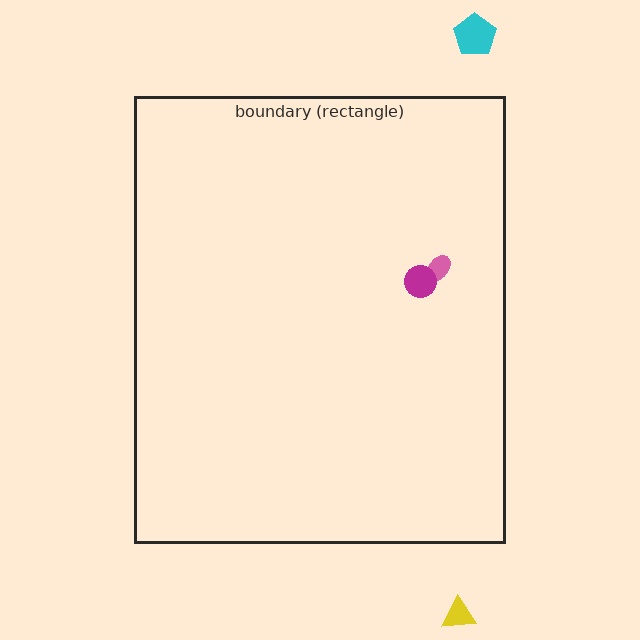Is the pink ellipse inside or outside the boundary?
Inside.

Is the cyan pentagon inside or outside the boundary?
Outside.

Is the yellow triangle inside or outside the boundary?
Outside.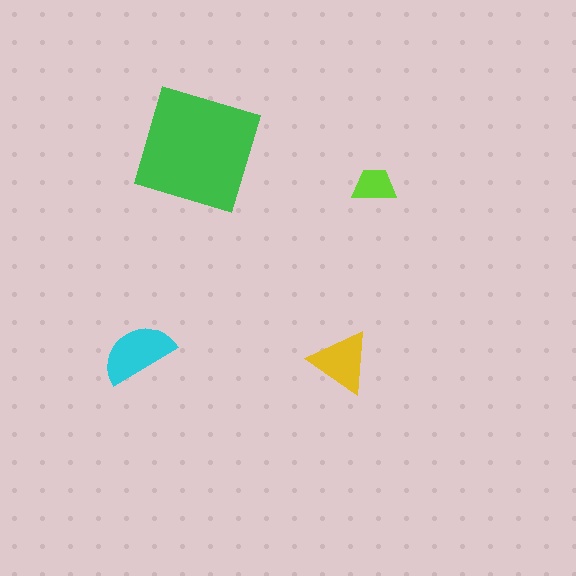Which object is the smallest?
The lime trapezoid.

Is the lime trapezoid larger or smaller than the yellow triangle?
Smaller.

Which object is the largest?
The green square.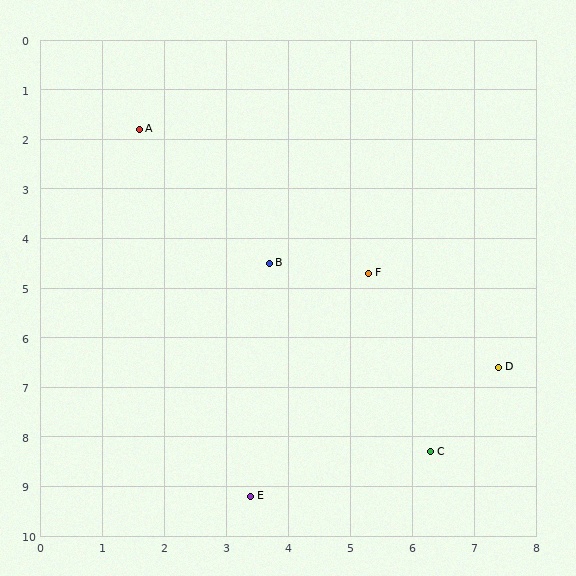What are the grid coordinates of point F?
Point F is at approximately (5.3, 4.7).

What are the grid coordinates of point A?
Point A is at approximately (1.6, 1.8).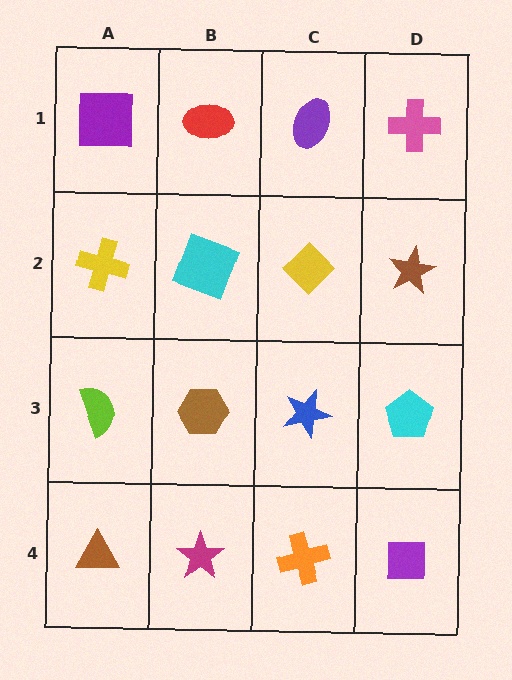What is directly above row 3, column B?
A cyan square.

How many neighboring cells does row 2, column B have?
4.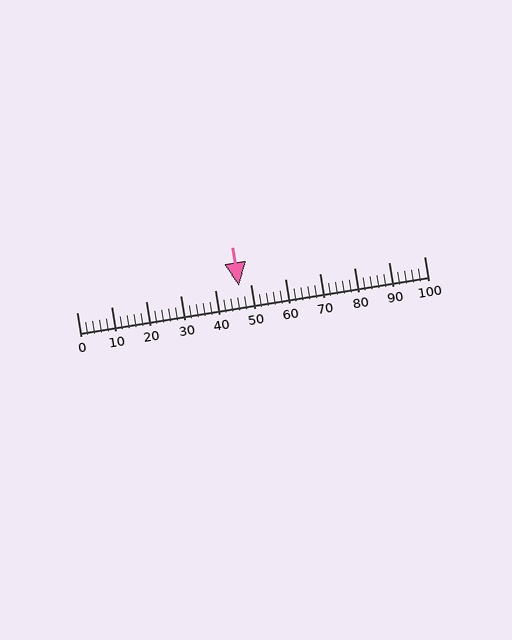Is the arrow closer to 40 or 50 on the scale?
The arrow is closer to 50.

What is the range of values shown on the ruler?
The ruler shows values from 0 to 100.